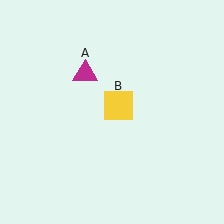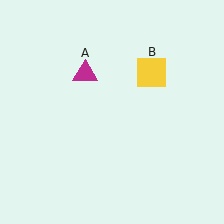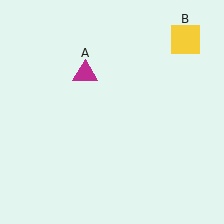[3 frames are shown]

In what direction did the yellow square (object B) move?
The yellow square (object B) moved up and to the right.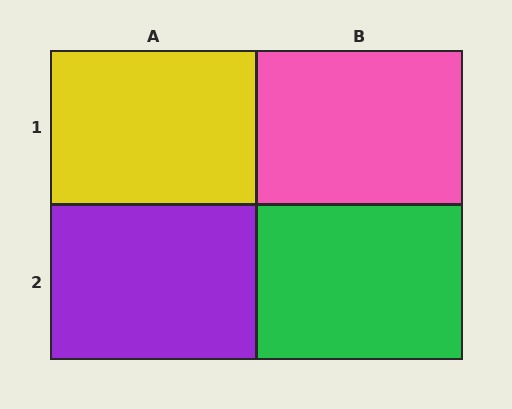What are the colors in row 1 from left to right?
Yellow, pink.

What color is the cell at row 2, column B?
Green.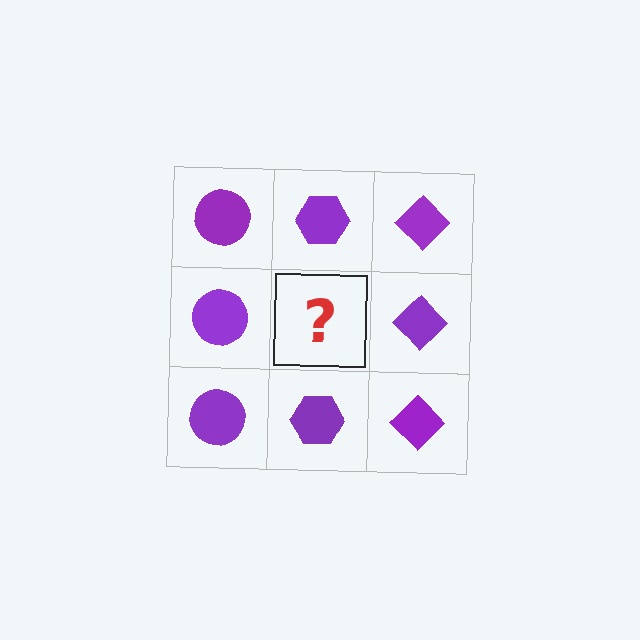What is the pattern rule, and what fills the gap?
The rule is that each column has a consistent shape. The gap should be filled with a purple hexagon.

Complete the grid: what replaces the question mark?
The question mark should be replaced with a purple hexagon.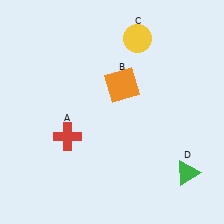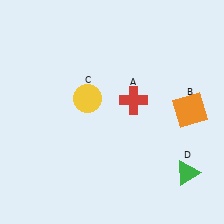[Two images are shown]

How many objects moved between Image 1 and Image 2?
3 objects moved between the two images.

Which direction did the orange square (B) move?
The orange square (B) moved right.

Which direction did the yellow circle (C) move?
The yellow circle (C) moved down.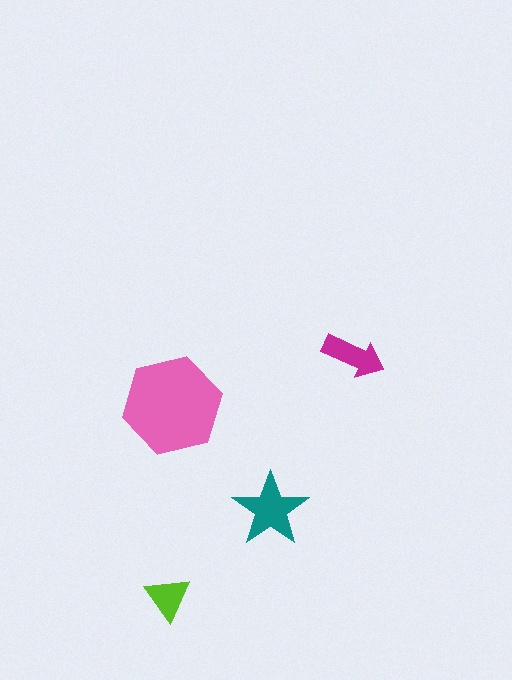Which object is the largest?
The pink hexagon.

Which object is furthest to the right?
The magenta arrow is rightmost.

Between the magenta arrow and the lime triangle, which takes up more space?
The magenta arrow.